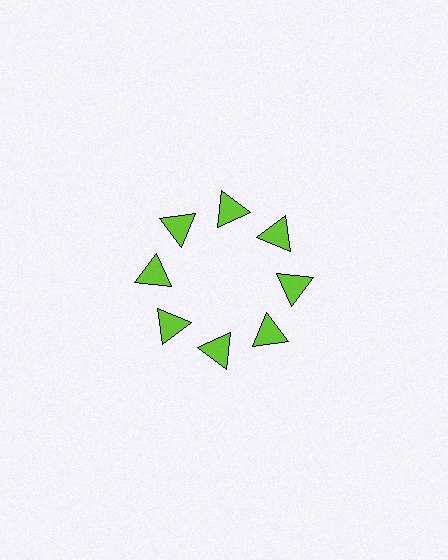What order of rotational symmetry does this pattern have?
This pattern has 8-fold rotational symmetry.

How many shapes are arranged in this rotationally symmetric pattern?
There are 8 shapes, arranged in 8 groups of 1.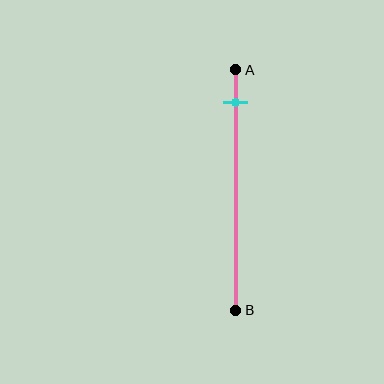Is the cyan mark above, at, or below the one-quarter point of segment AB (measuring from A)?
The cyan mark is above the one-quarter point of segment AB.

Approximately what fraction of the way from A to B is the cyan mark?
The cyan mark is approximately 15% of the way from A to B.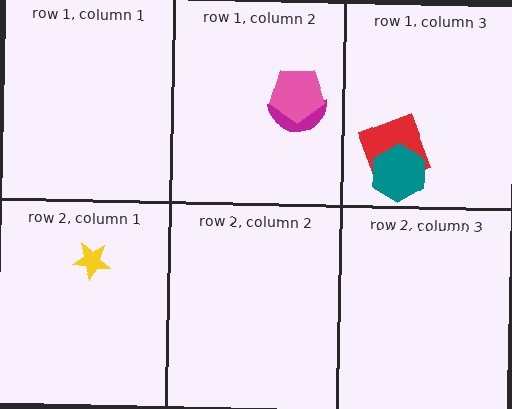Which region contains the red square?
The row 1, column 3 region.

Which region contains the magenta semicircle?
The row 1, column 2 region.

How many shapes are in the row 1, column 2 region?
2.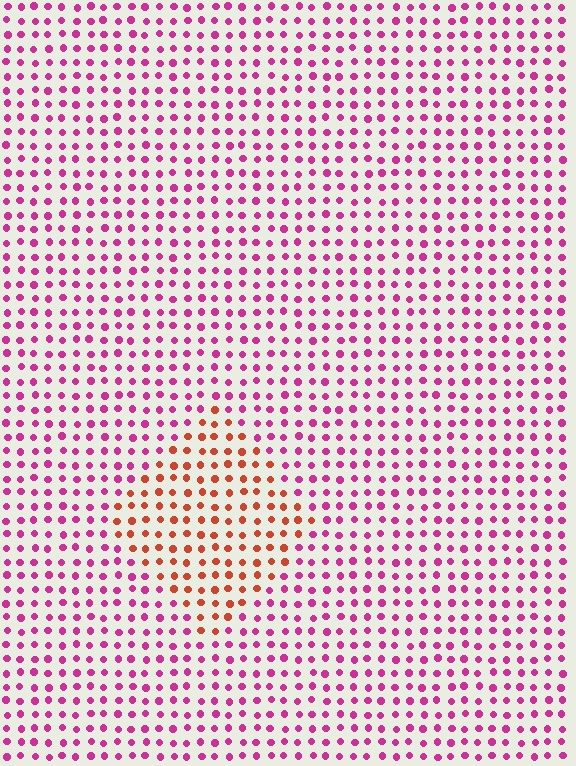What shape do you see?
I see a diamond.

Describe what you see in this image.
The image is filled with small magenta elements in a uniform arrangement. A diamond-shaped region is visible where the elements are tinted to a slightly different hue, forming a subtle color boundary.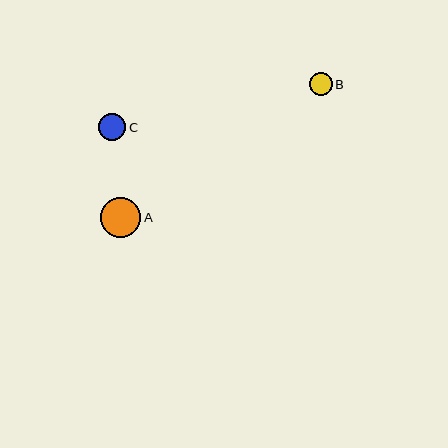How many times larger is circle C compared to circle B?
Circle C is approximately 1.1 times the size of circle B.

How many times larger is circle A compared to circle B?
Circle A is approximately 1.7 times the size of circle B.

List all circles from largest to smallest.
From largest to smallest: A, C, B.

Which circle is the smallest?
Circle B is the smallest with a size of approximately 23 pixels.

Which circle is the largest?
Circle A is the largest with a size of approximately 40 pixels.